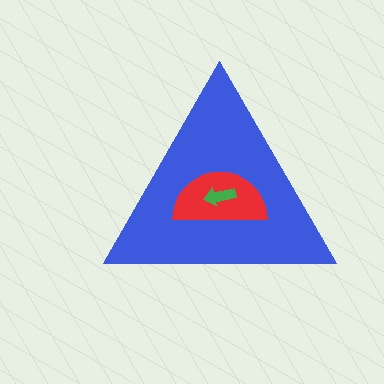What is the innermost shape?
The green arrow.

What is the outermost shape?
The blue triangle.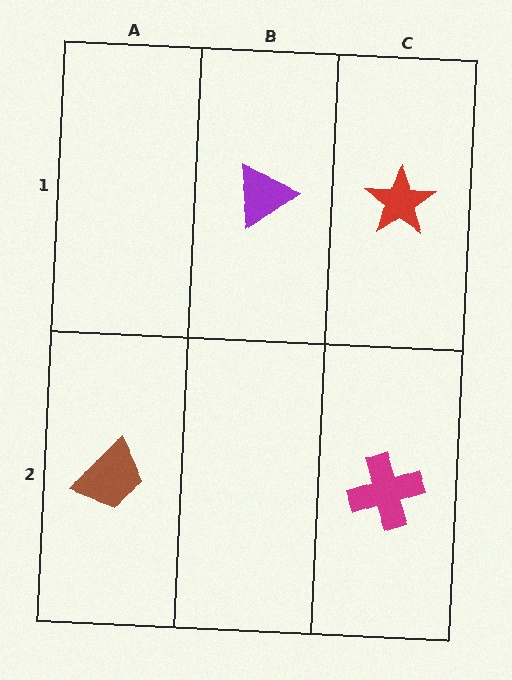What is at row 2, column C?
A magenta cross.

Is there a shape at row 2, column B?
No, that cell is empty.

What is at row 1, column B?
A purple triangle.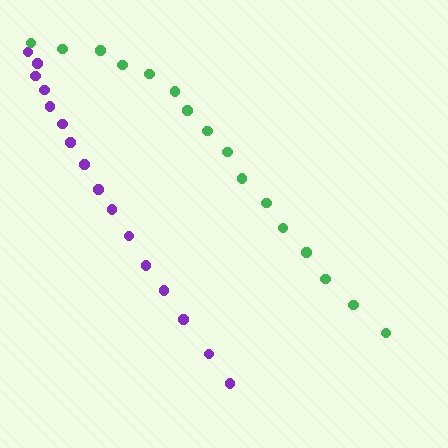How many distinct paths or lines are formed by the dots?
There are 2 distinct paths.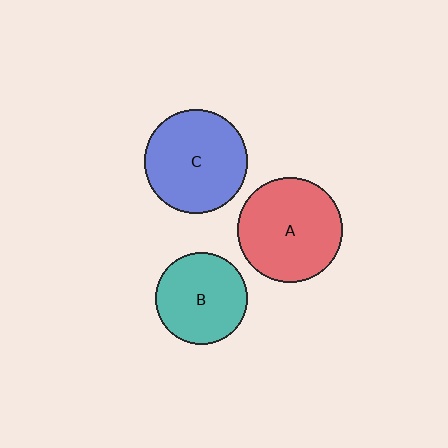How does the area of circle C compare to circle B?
Approximately 1.3 times.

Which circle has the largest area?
Circle A (red).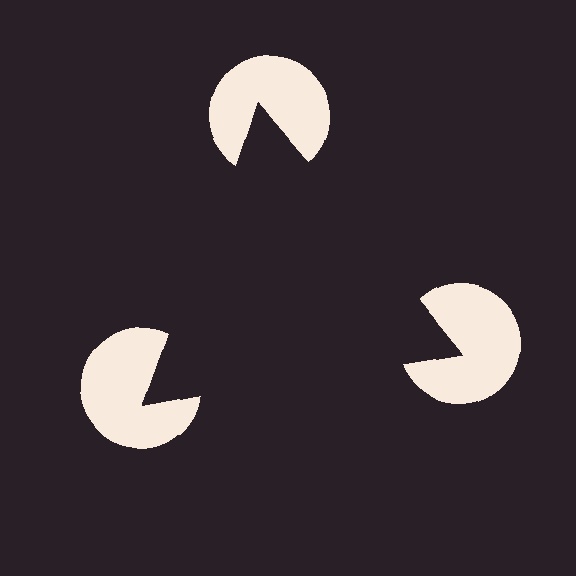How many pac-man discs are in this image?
There are 3 — one at each vertex of the illusory triangle.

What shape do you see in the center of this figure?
An illusory triangle — its edges are inferred from the aligned wedge cuts in the pac-man discs, not physically drawn.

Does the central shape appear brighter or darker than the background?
It typically appears slightly darker than the background, even though no actual brightness change is drawn.